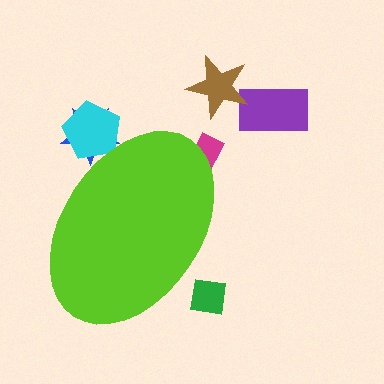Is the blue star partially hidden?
Yes, the blue star is partially hidden behind the lime ellipse.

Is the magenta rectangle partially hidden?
Yes, the magenta rectangle is partially hidden behind the lime ellipse.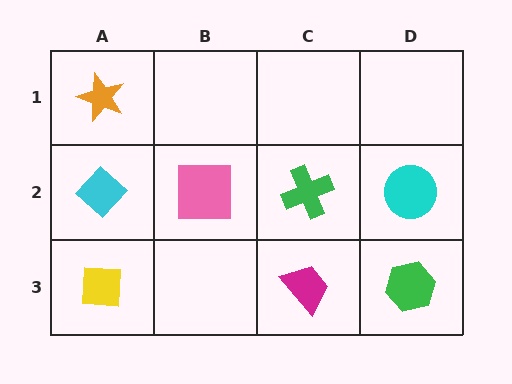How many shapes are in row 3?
3 shapes.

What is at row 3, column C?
A magenta trapezoid.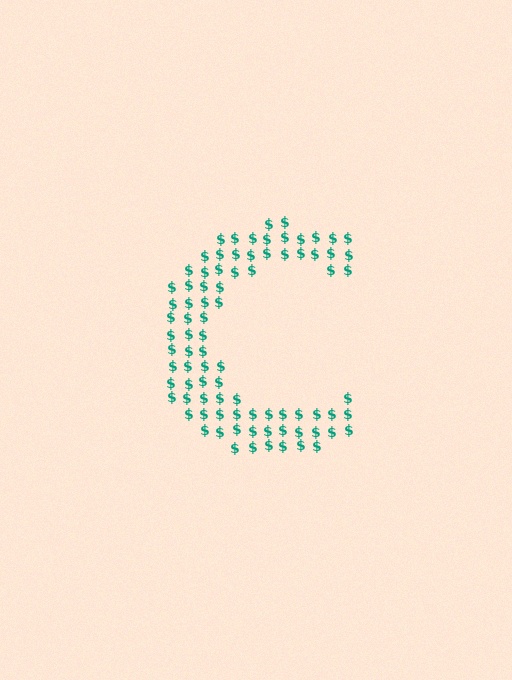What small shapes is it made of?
It is made of small dollar signs.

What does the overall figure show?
The overall figure shows the letter C.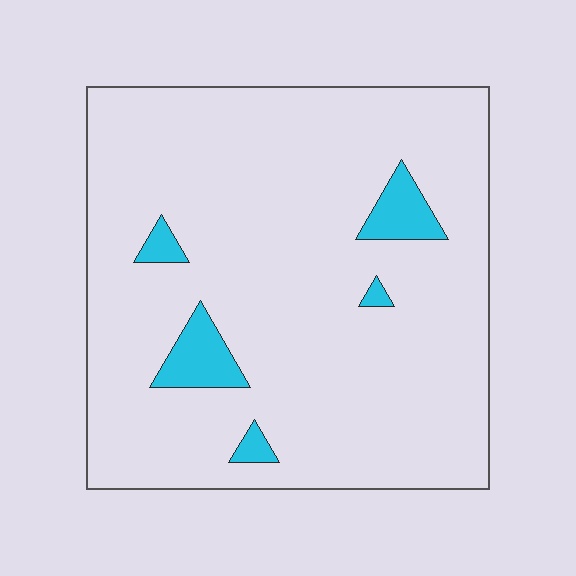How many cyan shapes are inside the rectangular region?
5.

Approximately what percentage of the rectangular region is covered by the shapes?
Approximately 5%.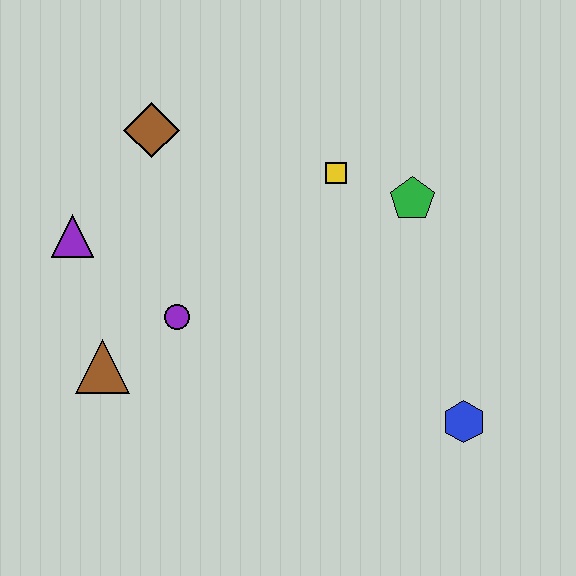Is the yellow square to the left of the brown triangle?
No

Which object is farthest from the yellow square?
The brown triangle is farthest from the yellow square.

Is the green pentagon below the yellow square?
Yes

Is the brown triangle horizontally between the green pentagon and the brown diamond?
No